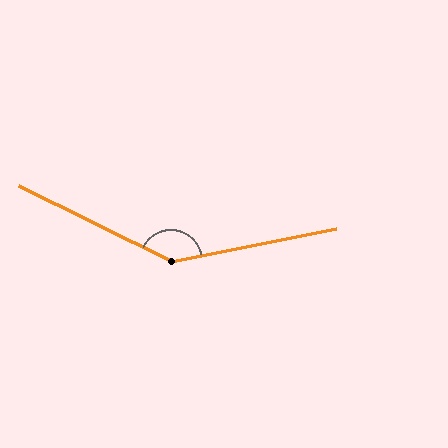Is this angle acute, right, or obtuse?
It is obtuse.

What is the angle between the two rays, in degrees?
Approximately 142 degrees.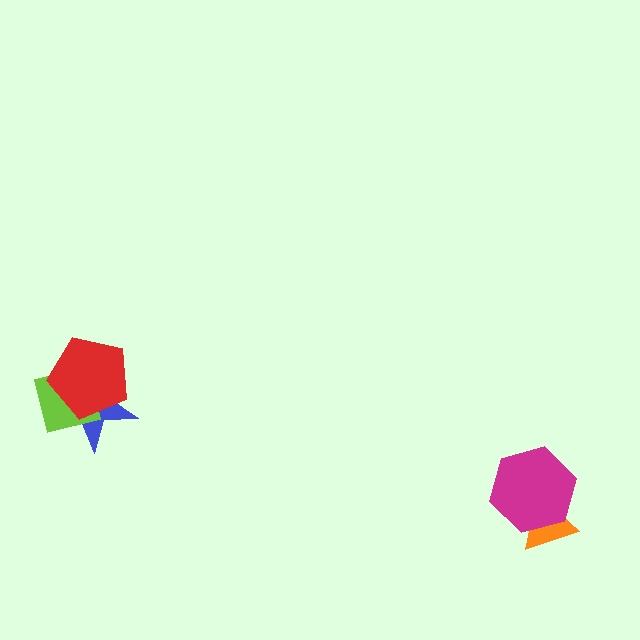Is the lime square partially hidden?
Yes, it is partially covered by another shape.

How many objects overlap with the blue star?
2 objects overlap with the blue star.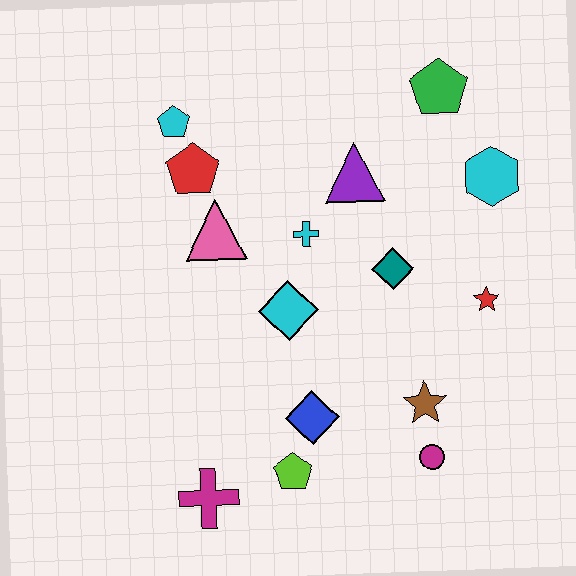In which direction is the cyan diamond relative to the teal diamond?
The cyan diamond is to the left of the teal diamond.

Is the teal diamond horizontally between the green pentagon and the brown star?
No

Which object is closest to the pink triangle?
The red pentagon is closest to the pink triangle.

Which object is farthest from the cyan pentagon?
The magenta circle is farthest from the cyan pentagon.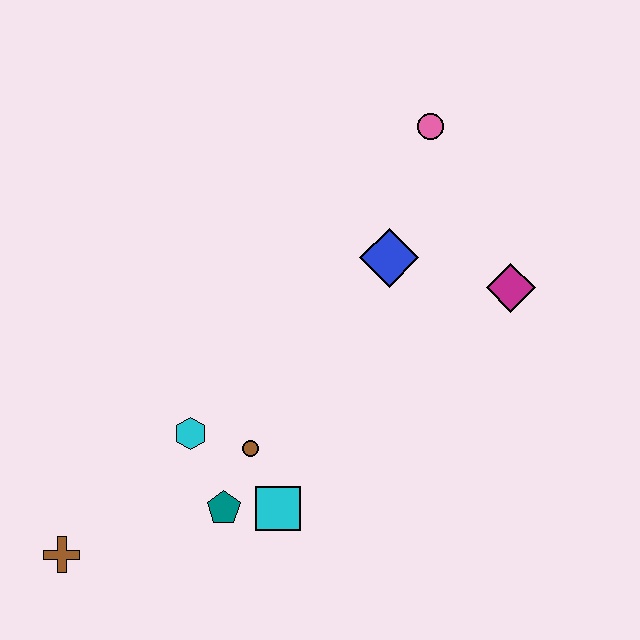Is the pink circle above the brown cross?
Yes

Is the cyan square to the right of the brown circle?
Yes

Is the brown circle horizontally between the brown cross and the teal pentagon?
No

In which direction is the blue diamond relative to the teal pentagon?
The blue diamond is above the teal pentagon.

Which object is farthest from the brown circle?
The pink circle is farthest from the brown circle.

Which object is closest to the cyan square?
The teal pentagon is closest to the cyan square.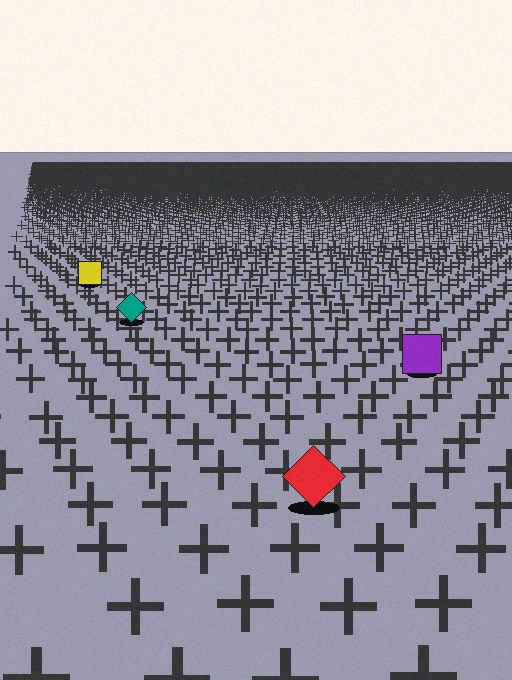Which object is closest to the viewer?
The red diamond is closest. The texture marks near it are larger and more spread out.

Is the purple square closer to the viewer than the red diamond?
No. The red diamond is closer — you can tell from the texture gradient: the ground texture is coarser near it.